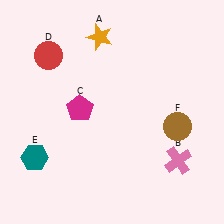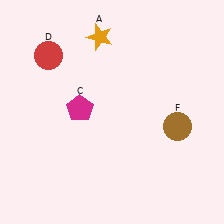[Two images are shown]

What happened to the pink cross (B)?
The pink cross (B) was removed in Image 2. It was in the bottom-right area of Image 1.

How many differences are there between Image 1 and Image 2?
There are 2 differences between the two images.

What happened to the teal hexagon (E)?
The teal hexagon (E) was removed in Image 2. It was in the bottom-left area of Image 1.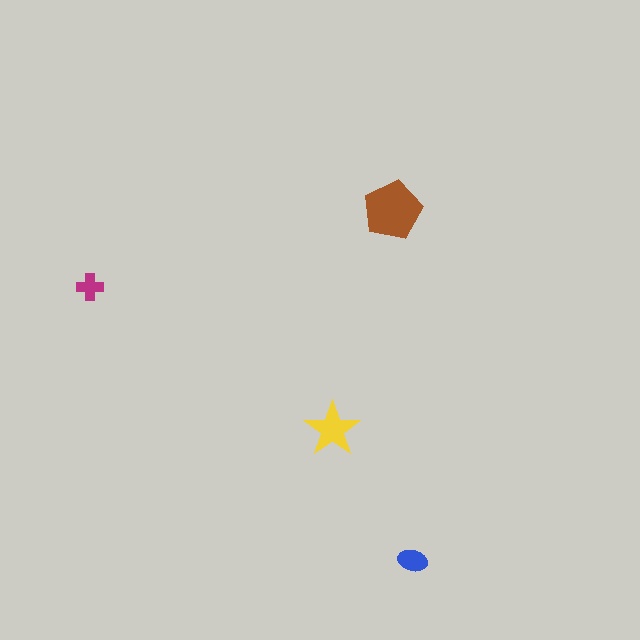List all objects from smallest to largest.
The magenta cross, the blue ellipse, the yellow star, the brown pentagon.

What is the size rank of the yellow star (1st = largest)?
2nd.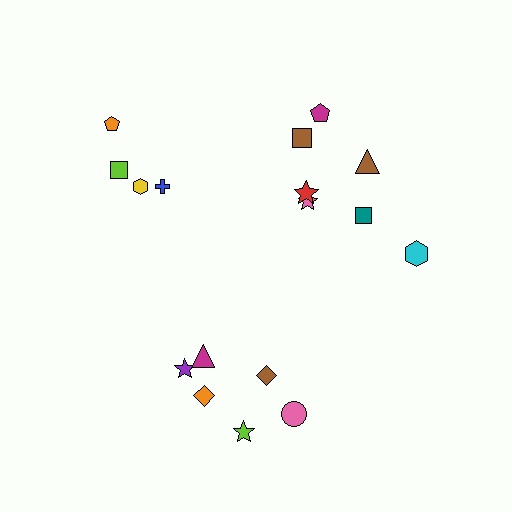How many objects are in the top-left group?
There are 4 objects.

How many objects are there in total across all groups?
There are 17 objects.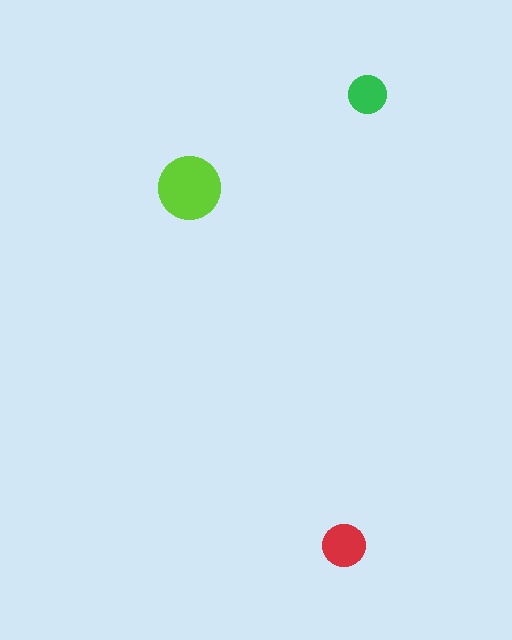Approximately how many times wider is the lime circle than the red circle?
About 1.5 times wider.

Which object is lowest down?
The red circle is bottommost.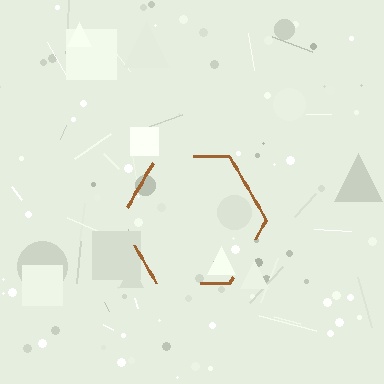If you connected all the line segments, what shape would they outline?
They would outline a hexagon.